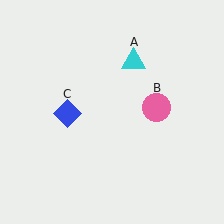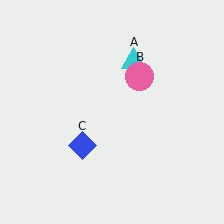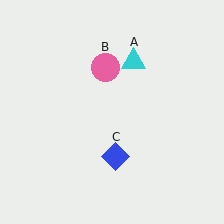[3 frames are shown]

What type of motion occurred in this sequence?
The pink circle (object B), blue diamond (object C) rotated counterclockwise around the center of the scene.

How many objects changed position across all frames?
2 objects changed position: pink circle (object B), blue diamond (object C).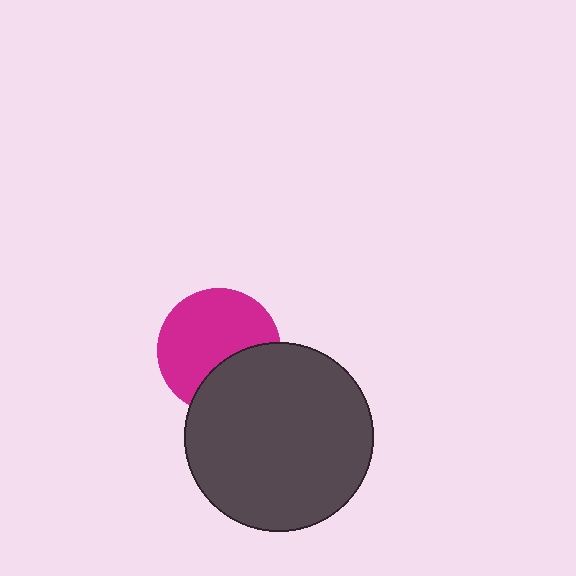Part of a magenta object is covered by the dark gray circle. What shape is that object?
It is a circle.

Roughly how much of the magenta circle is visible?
Most of it is visible (roughly 67%).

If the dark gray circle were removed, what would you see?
You would see the complete magenta circle.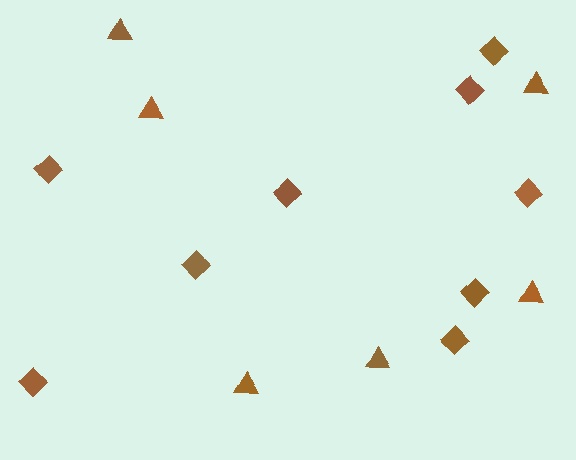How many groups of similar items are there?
There are 2 groups: one group of triangles (6) and one group of diamonds (9).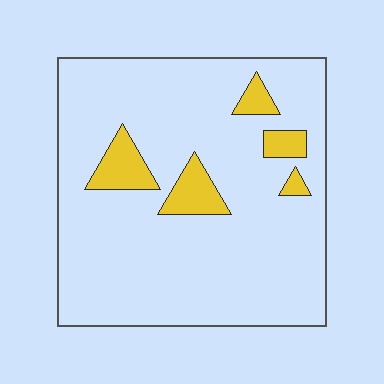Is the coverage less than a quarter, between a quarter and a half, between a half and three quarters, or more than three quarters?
Less than a quarter.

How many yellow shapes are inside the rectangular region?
5.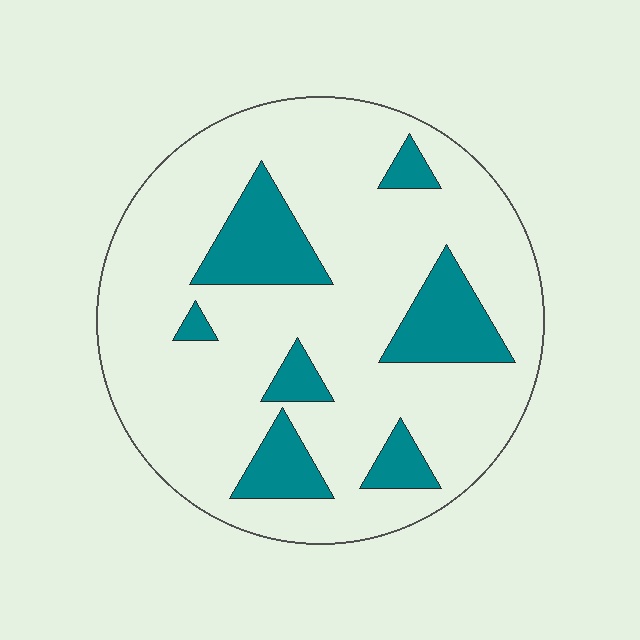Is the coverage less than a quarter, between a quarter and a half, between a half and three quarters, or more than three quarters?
Less than a quarter.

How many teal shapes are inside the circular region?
7.